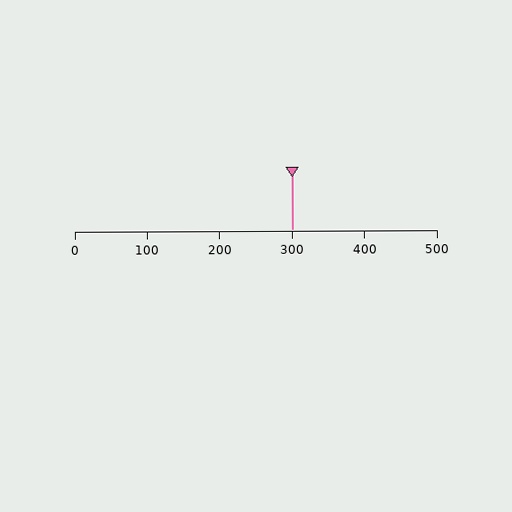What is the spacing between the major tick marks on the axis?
The major ticks are spaced 100 apart.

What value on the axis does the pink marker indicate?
The marker indicates approximately 300.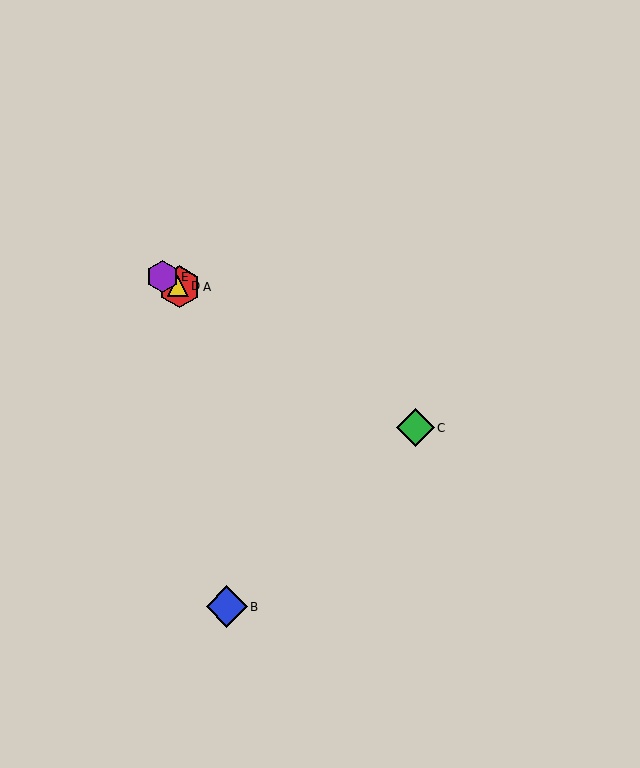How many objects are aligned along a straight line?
4 objects (A, C, D, E) are aligned along a straight line.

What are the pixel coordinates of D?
Object D is at (178, 286).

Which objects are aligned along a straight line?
Objects A, C, D, E are aligned along a straight line.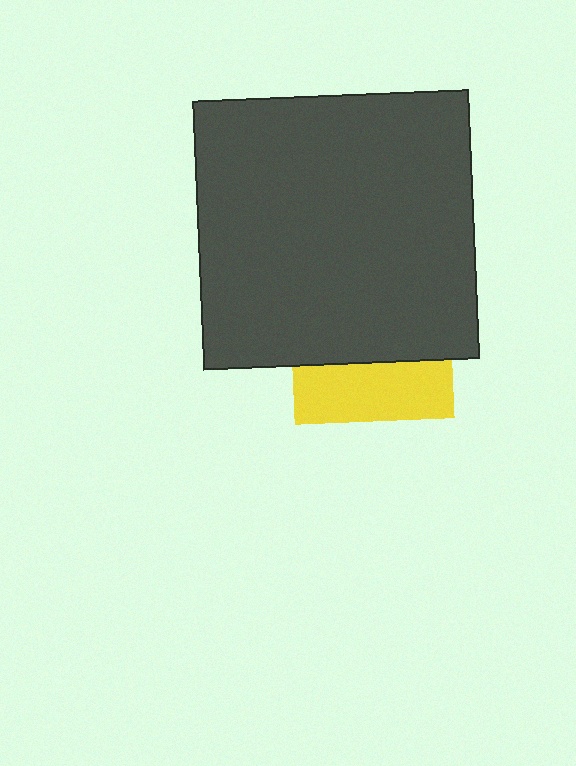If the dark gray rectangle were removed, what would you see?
You would see the complete yellow square.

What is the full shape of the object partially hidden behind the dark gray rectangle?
The partially hidden object is a yellow square.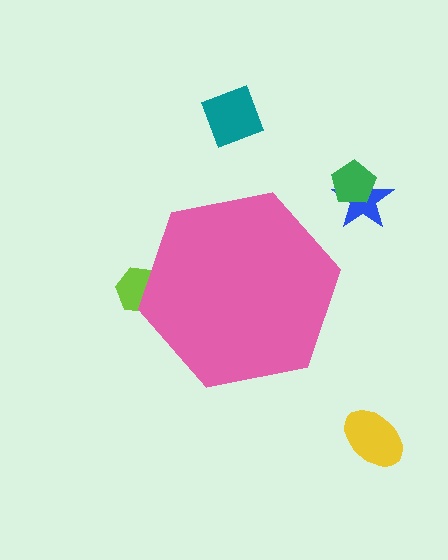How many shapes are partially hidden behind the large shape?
1 shape is partially hidden.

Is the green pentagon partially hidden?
No, the green pentagon is fully visible.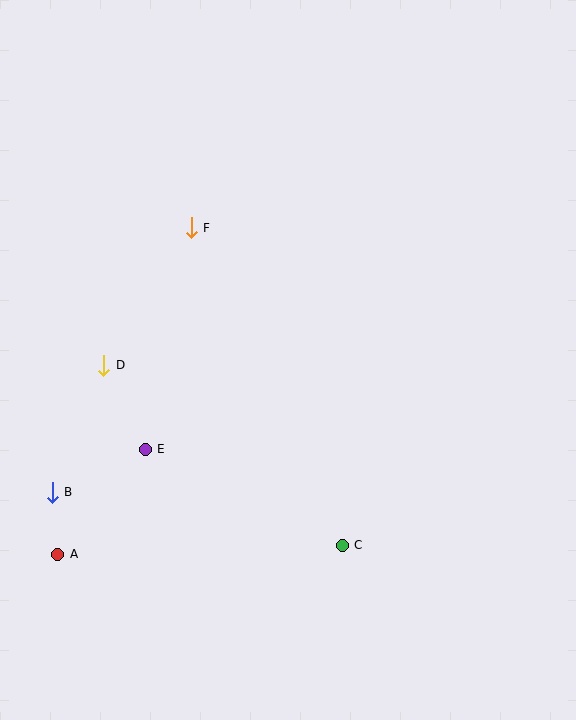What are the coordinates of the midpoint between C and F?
The midpoint between C and F is at (267, 387).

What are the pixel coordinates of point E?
Point E is at (145, 449).